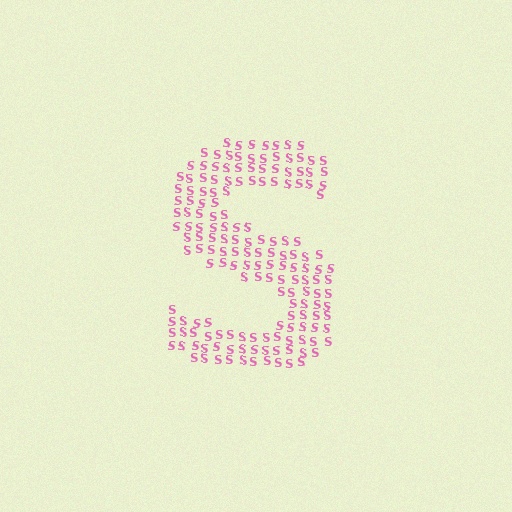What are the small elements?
The small elements are letter S's.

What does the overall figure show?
The overall figure shows the letter S.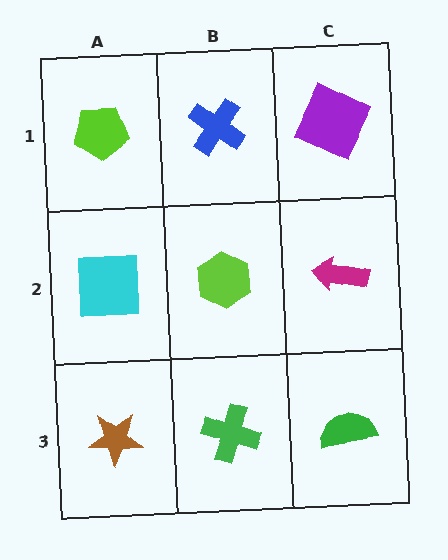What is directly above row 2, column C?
A purple square.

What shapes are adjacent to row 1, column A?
A cyan square (row 2, column A), a blue cross (row 1, column B).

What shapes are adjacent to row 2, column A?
A lime pentagon (row 1, column A), a brown star (row 3, column A), a lime hexagon (row 2, column B).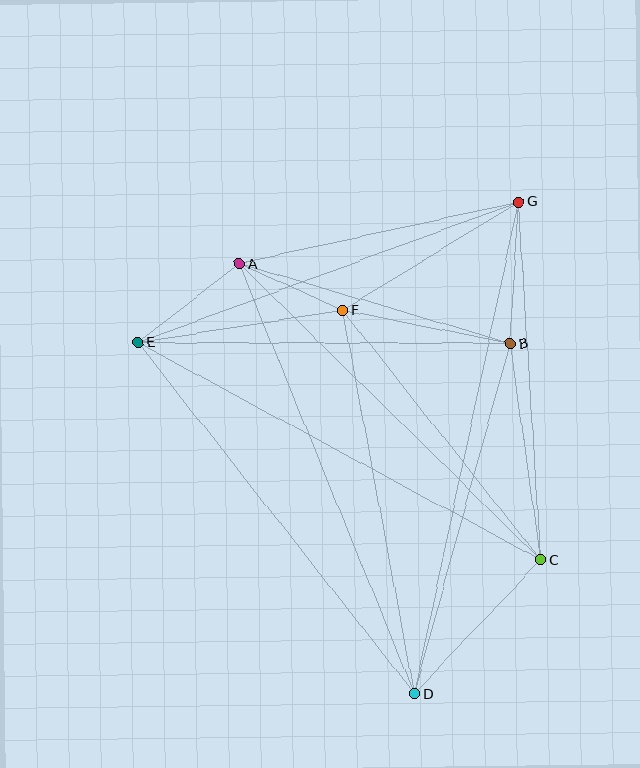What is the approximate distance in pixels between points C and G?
The distance between C and G is approximately 359 pixels.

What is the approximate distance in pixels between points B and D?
The distance between B and D is approximately 363 pixels.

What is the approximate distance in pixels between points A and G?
The distance between A and G is approximately 286 pixels.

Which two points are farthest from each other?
Points D and G are farthest from each other.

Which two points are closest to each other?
Points A and F are closest to each other.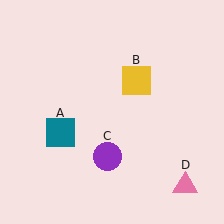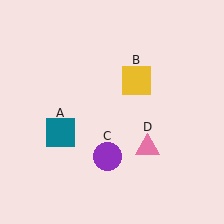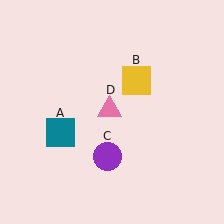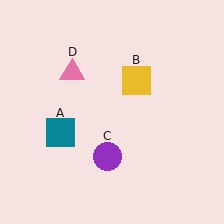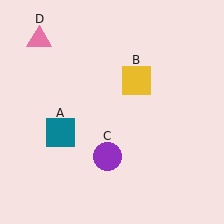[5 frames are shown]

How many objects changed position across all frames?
1 object changed position: pink triangle (object D).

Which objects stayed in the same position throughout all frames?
Teal square (object A) and yellow square (object B) and purple circle (object C) remained stationary.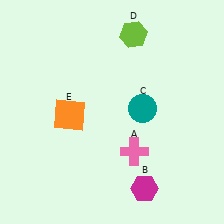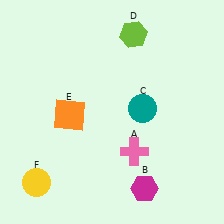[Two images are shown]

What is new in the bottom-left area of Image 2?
A yellow circle (F) was added in the bottom-left area of Image 2.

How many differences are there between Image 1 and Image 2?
There is 1 difference between the two images.